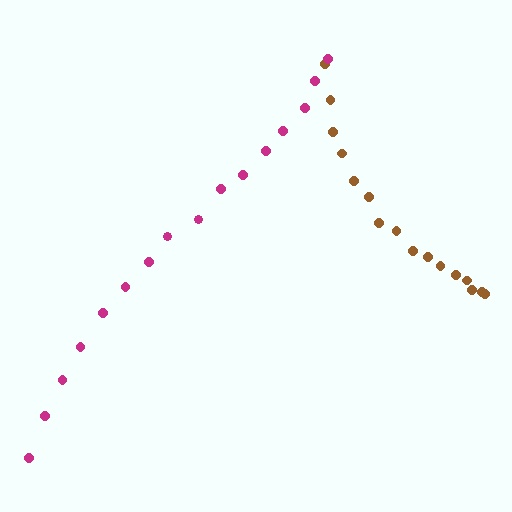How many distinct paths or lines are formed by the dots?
There are 2 distinct paths.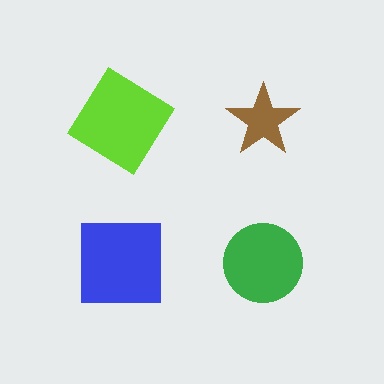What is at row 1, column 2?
A brown star.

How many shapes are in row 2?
2 shapes.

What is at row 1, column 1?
A lime diamond.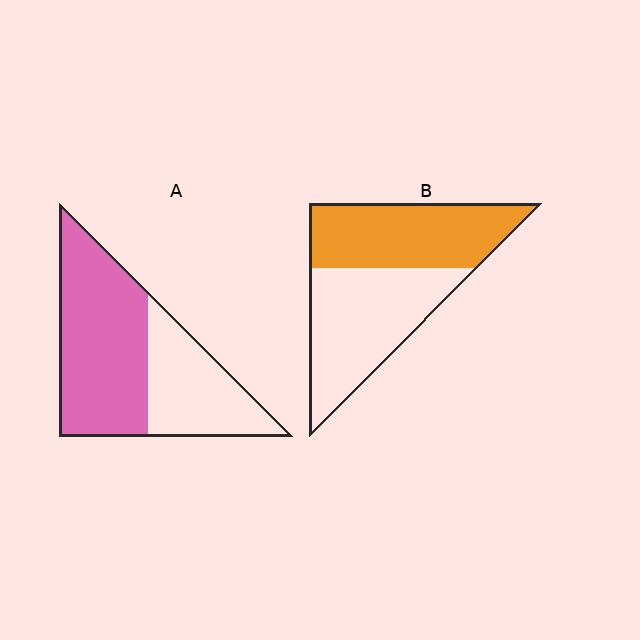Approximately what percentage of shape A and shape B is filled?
A is approximately 60% and B is approximately 50%.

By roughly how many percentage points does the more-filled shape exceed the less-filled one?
By roughly 15 percentage points (A over B).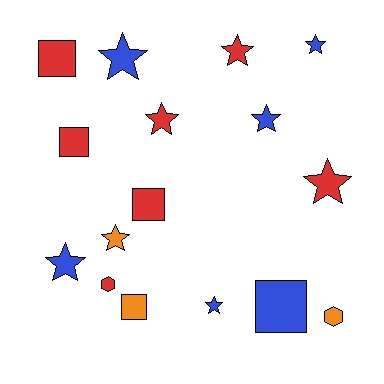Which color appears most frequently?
Red, with 7 objects.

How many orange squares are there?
There is 1 orange square.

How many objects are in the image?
There are 16 objects.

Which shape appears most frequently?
Star, with 9 objects.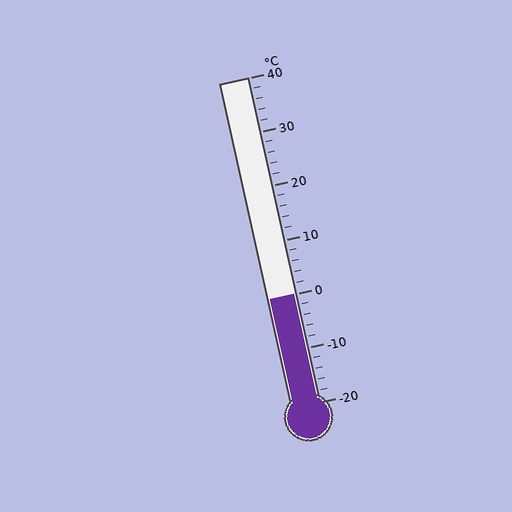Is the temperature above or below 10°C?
The temperature is below 10°C.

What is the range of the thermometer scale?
The thermometer scale ranges from -20°C to 40°C.